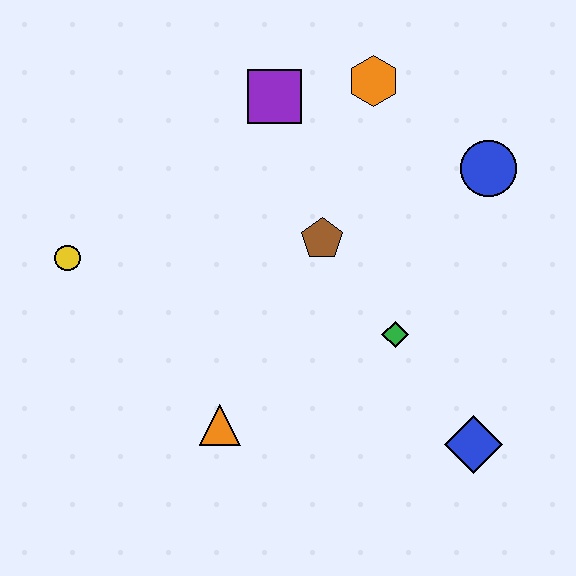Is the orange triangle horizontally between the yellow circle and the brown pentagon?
Yes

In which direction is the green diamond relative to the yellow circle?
The green diamond is to the right of the yellow circle.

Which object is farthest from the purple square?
The blue diamond is farthest from the purple square.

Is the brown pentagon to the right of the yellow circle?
Yes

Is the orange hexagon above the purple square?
Yes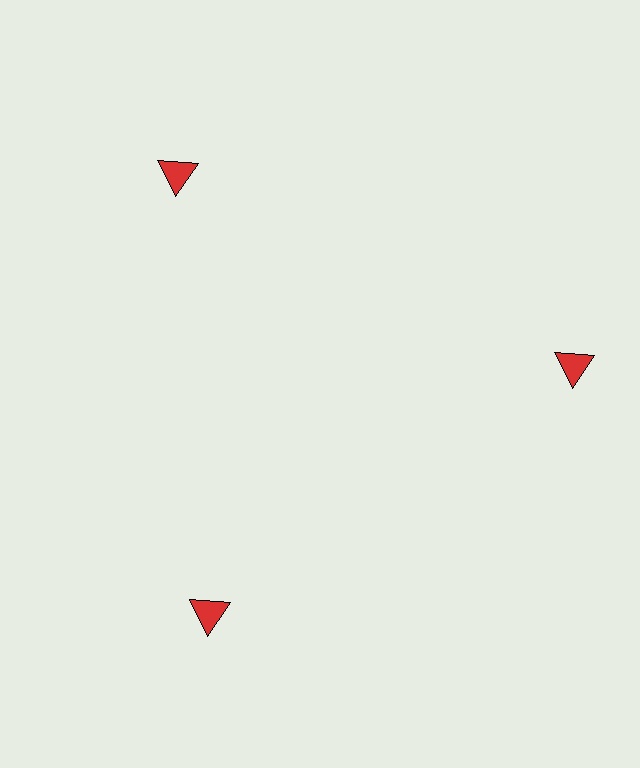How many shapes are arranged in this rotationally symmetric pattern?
There are 3 shapes, arranged in 3 groups of 1.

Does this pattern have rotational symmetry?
Yes, this pattern has 3-fold rotational symmetry. It looks the same after rotating 120 degrees around the center.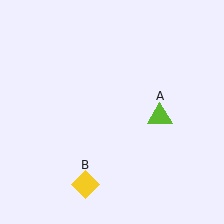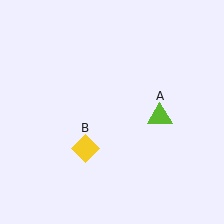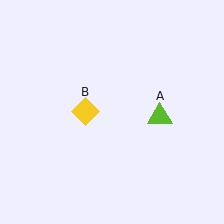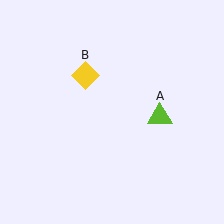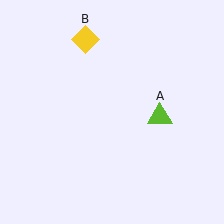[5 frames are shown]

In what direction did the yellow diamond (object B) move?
The yellow diamond (object B) moved up.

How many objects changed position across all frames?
1 object changed position: yellow diamond (object B).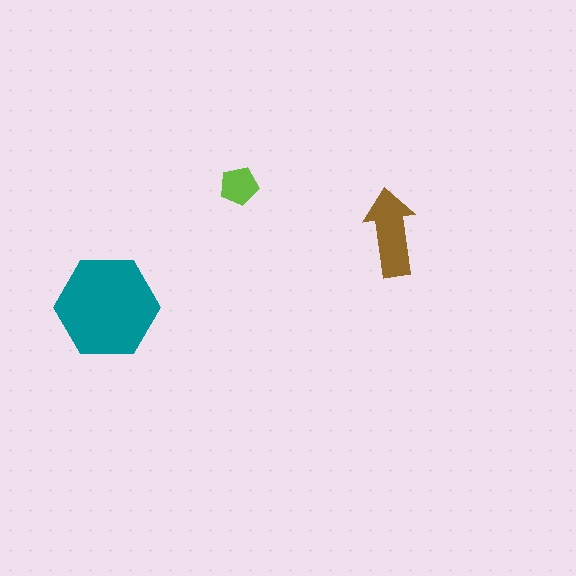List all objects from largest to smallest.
The teal hexagon, the brown arrow, the lime pentagon.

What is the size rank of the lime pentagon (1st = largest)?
3rd.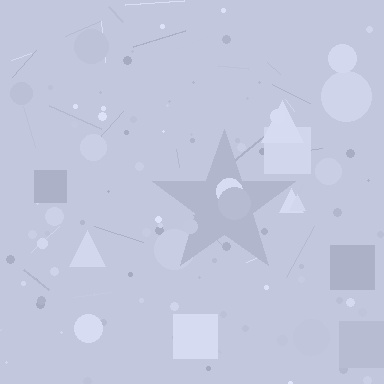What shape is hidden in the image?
A star is hidden in the image.